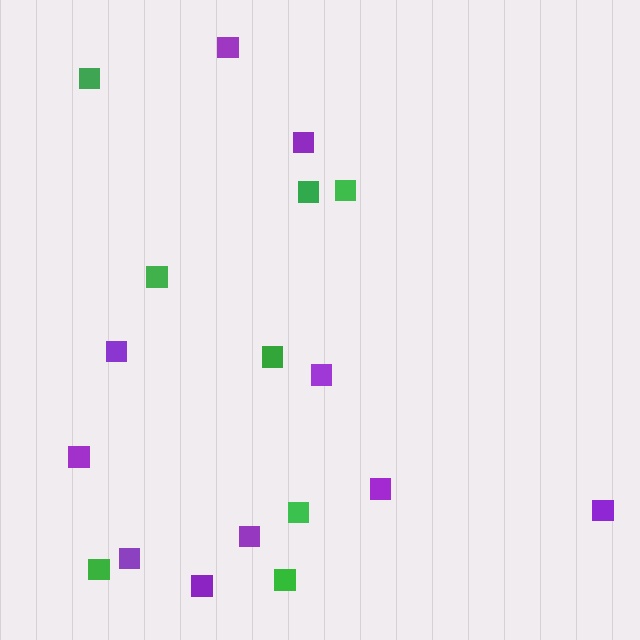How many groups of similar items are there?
There are 2 groups: one group of purple squares (10) and one group of green squares (8).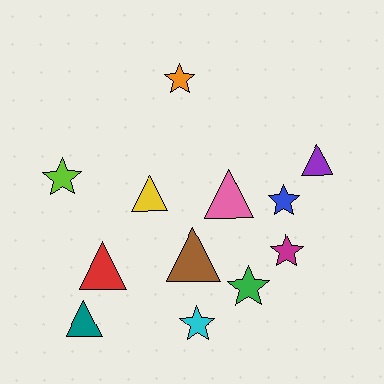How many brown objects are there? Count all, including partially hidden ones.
There is 1 brown object.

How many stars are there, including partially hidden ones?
There are 6 stars.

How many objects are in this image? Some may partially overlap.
There are 12 objects.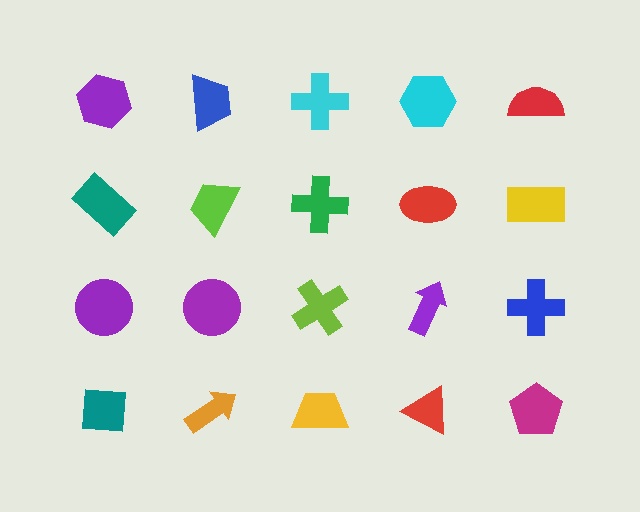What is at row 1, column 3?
A cyan cross.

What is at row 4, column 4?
A red triangle.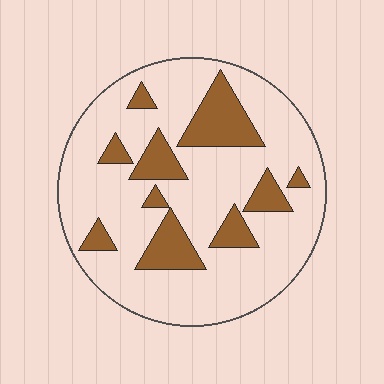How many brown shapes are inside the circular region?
10.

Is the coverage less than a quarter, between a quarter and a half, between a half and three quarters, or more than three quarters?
Less than a quarter.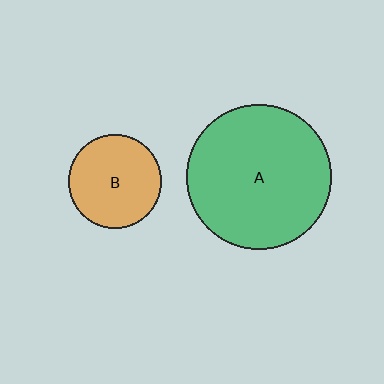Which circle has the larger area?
Circle A (green).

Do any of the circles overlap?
No, none of the circles overlap.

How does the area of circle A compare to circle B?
Approximately 2.4 times.